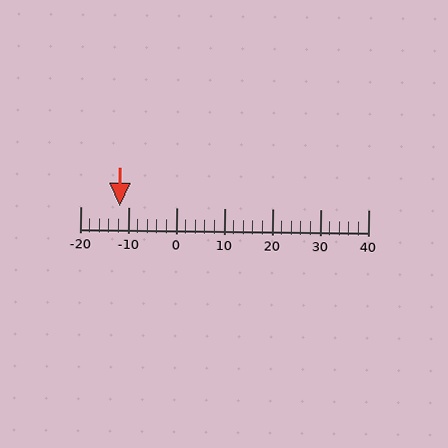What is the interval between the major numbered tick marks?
The major tick marks are spaced 10 units apart.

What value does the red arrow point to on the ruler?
The red arrow points to approximately -12.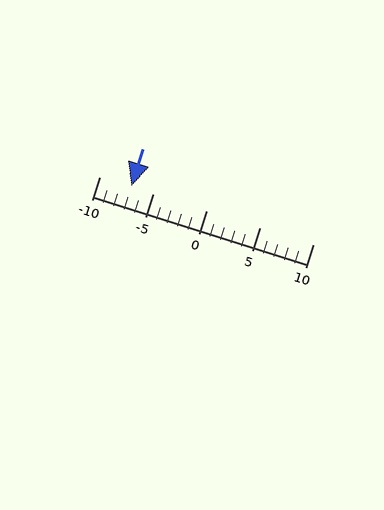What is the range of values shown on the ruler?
The ruler shows values from -10 to 10.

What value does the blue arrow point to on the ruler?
The blue arrow points to approximately -7.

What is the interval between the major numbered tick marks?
The major tick marks are spaced 5 units apart.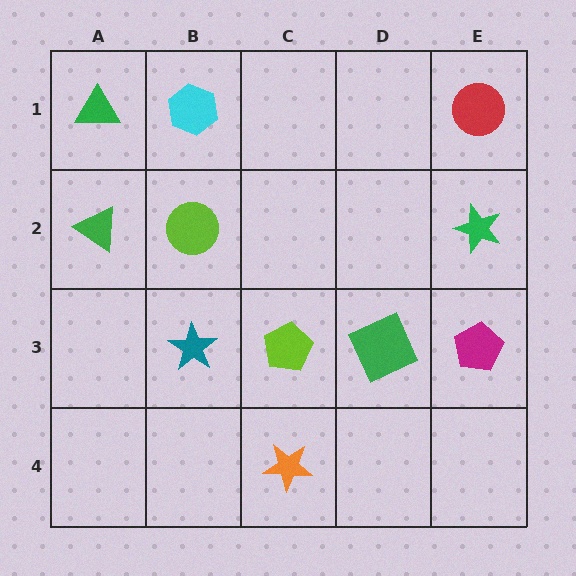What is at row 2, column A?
A green triangle.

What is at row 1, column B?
A cyan hexagon.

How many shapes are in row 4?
1 shape.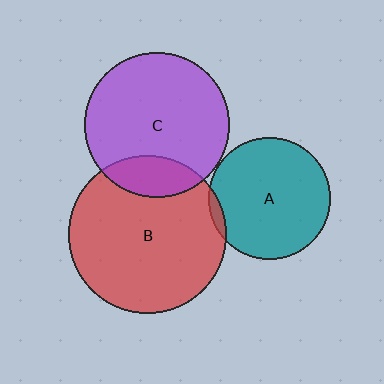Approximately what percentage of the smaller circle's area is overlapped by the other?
Approximately 5%.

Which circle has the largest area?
Circle B (red).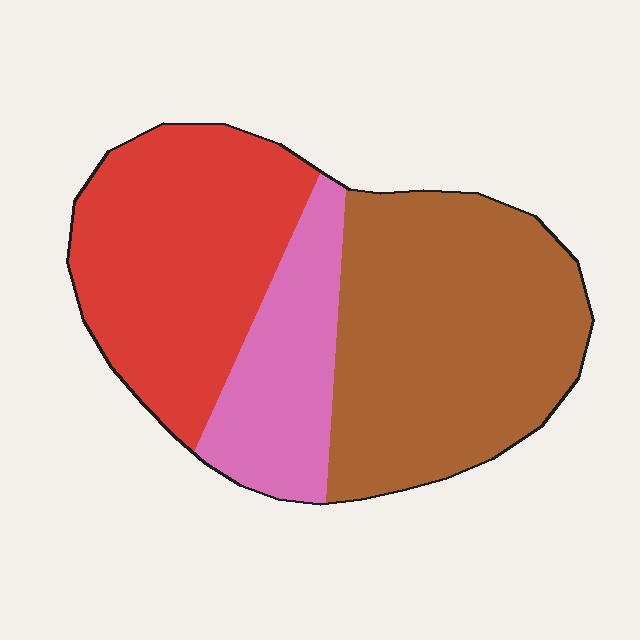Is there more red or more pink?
Red.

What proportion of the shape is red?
Red covers 36% of the shape.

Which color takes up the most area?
Brown, at roughly 45%.